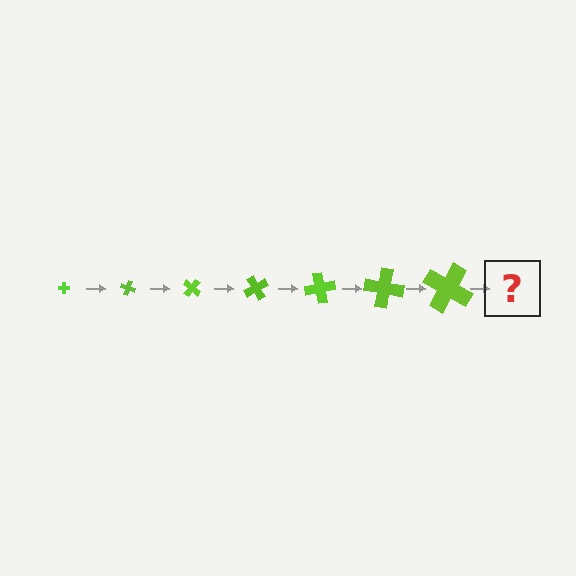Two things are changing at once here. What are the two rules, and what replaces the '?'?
The two rules are that the cross grows larger each step and it rotates 20 degrees each step. The '?' should be a cross, larger than the previous one and rotated 140 degrees from the start.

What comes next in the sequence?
The next element should be a cross, larger than the previous one and rotated 140 degrees from the start.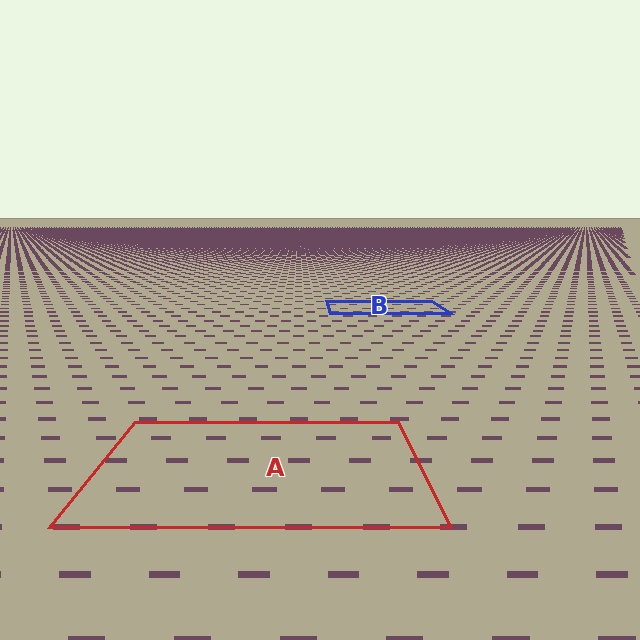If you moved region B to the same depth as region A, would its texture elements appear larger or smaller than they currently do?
They would appear larger. At a closer depth, the same texture elements are projected at a bigger on-screen size.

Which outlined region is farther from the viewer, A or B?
Region B is farther from the viewer — the texture elements inside it appear smaller and more densely packed.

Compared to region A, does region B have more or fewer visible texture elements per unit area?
Region B has more texture elements per unit area — they are packed more densely because it is farther away.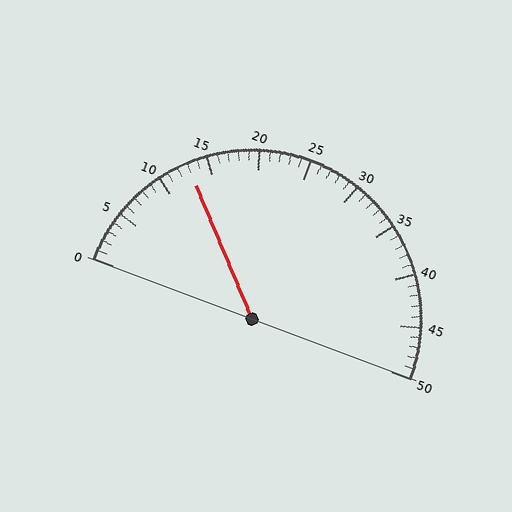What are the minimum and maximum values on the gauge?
The gauge ranges from 0 to 50.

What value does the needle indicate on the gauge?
The needle indicates approximately 13.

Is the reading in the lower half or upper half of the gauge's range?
The reading is in the lower half of the range (0 to 50).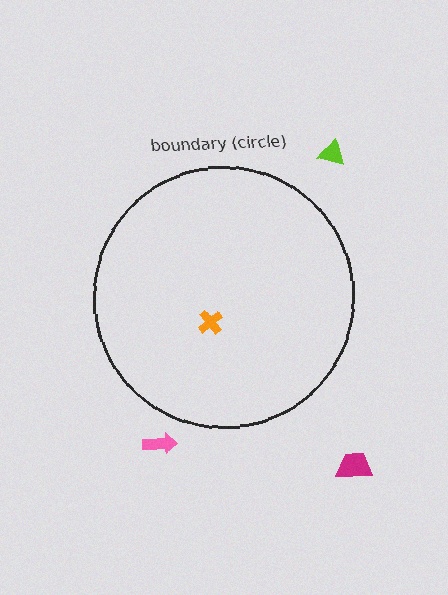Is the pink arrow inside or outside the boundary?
Outside.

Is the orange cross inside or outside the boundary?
Inside.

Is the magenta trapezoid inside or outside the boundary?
Outside.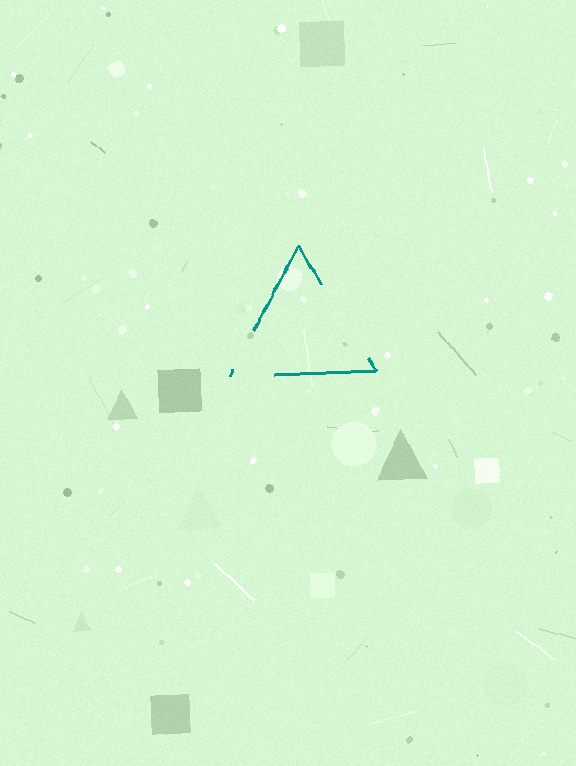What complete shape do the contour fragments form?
The contour fragments form a triangle.